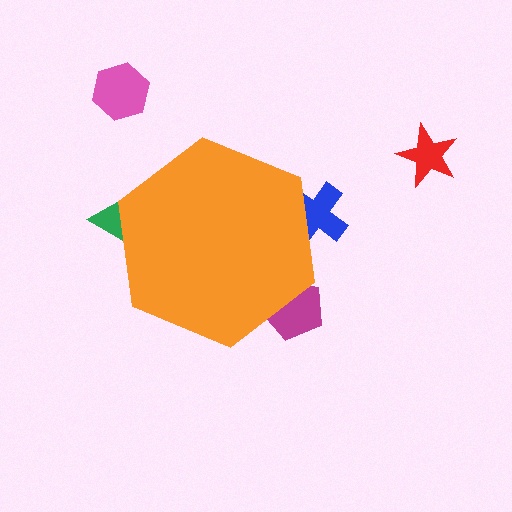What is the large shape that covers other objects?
An orange hexagon.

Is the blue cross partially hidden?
Yes, the blue cross is partially hidden behind the orange hexagon.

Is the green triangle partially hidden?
Yes, the green triangle is partially hidden behind the orange hexagon.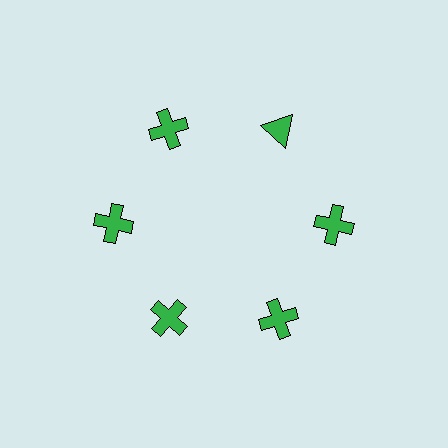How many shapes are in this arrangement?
There are 6 shapes arranged in a ring pattern.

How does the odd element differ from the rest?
It has a different shape: triangle instead of cross.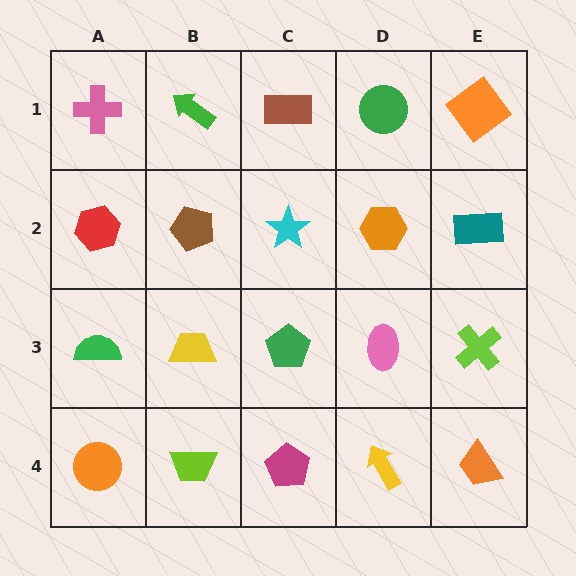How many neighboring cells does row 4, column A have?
2.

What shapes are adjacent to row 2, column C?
A brown rectangle (row 1, column C), a green pentagon (row 3, column C), a brown pentagon (row 2, column B), an orange hexagon (row 2, column D).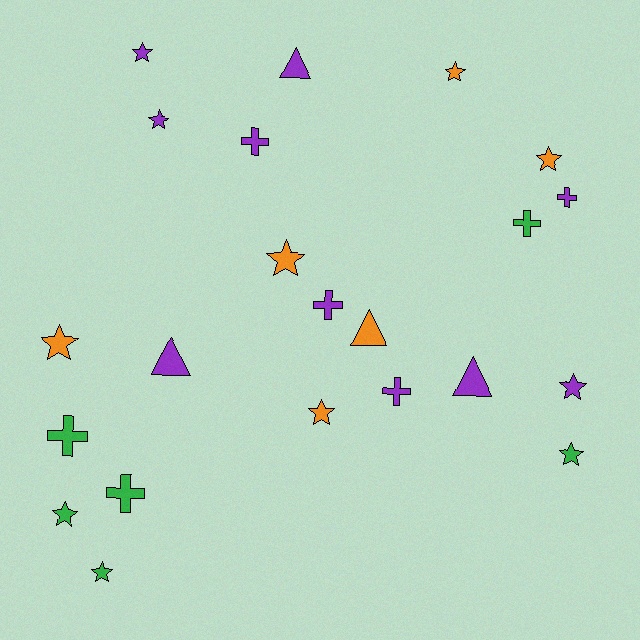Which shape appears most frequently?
Star, with 11 objects.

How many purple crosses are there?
There are 4 purple crosses.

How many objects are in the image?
There are 22 objects.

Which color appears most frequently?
Purple, with 10 objects.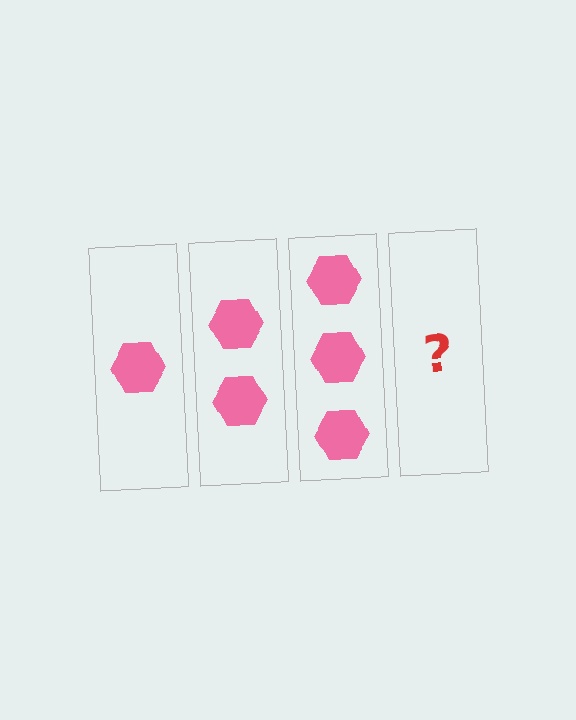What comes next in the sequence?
The next element should be 4 hexagons.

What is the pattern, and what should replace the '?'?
The pattern is that each step adds one more hexagon. The '?' should be 4 hexagons.